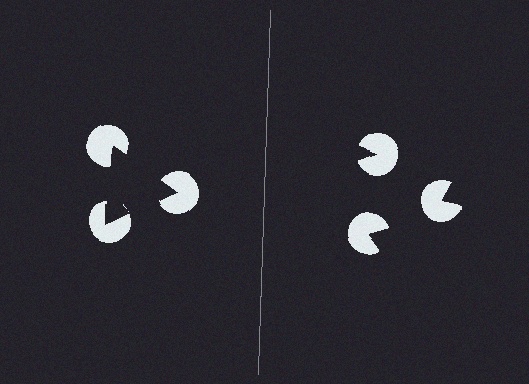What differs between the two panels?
The pac-man discs are positioned identically on both sides; only the wedge orientations differ. On the left they align to a triangle; on the right they are misaligned.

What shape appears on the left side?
An illusory triangle.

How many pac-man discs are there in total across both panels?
6 — 3 on each side.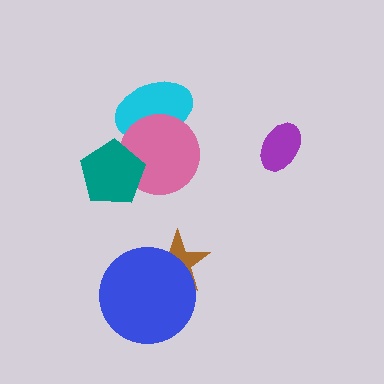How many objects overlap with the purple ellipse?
0 objects overlap with the purple ellipse.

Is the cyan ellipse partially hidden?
Yes, it is partially covered by another shape.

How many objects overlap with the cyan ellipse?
1 object overlaps with the cyan ellipse.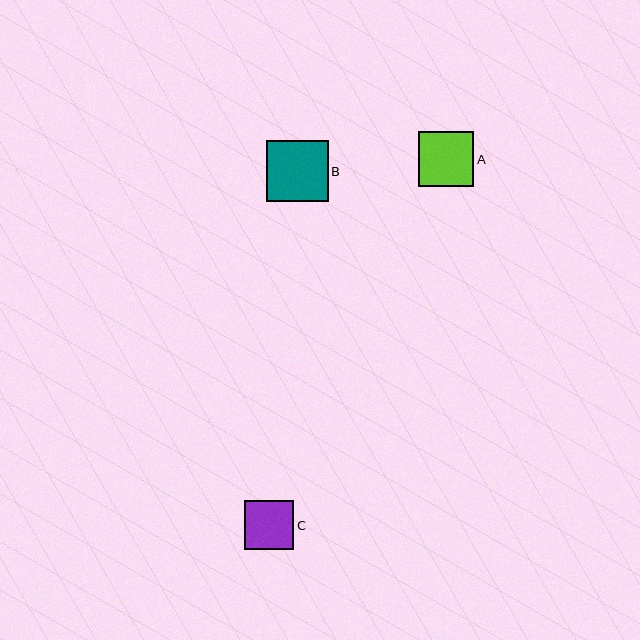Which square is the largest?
Square B is the largest with a size of approximately 62 pixels.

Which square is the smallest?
Square C is the smallest with a size of approximately 49 pixels.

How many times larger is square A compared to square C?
Square A is approximately 1.1 times the size of square C.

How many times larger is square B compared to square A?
Square B is approximately 1.1 times the size of square A.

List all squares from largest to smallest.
From largest to smallest: B, A, C.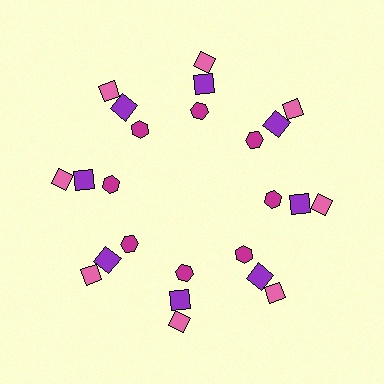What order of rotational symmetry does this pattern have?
This pattern has 8-fold rotational symmetry.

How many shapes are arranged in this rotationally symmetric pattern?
There are 24 shapes, arranged in 8 groups of 3.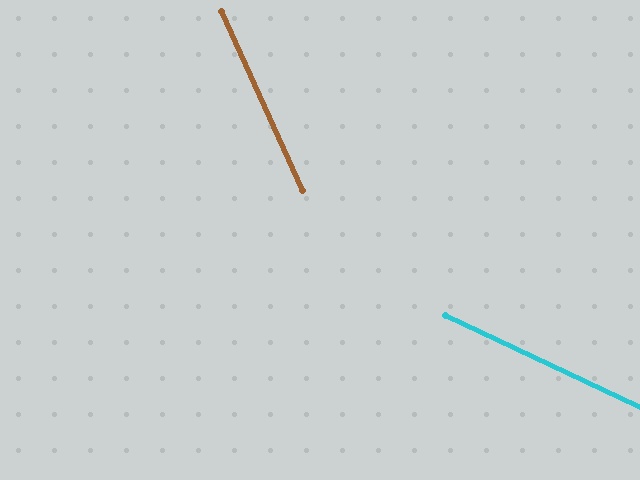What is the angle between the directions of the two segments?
Approximately 40 degrees.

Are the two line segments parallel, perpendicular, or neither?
Neither parallel nor perpendicular — they differ by about 40°.